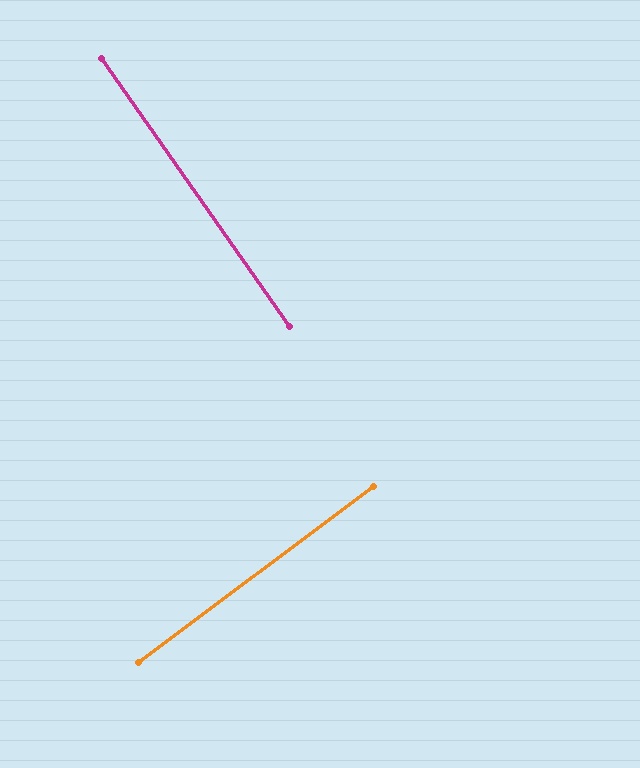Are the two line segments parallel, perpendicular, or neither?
Perpendicular — they meet at approximately 88°.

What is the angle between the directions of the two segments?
Approximately 88 degrees.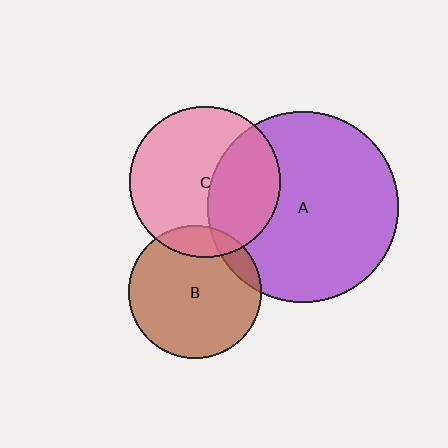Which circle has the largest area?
Circle A (purple).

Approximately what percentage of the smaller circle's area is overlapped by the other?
Approximately 35%.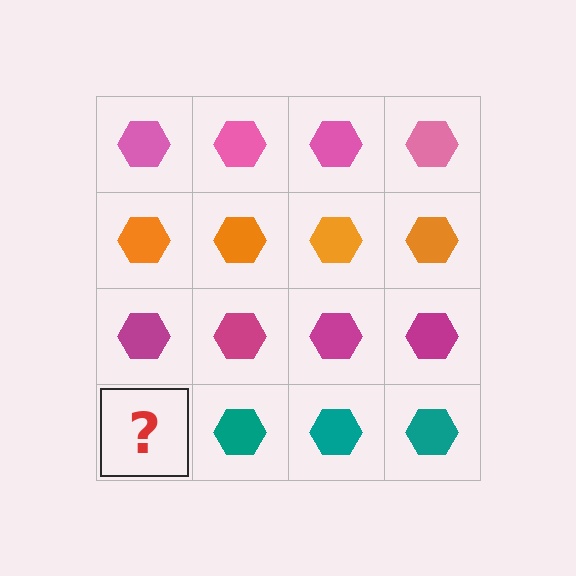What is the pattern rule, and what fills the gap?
The rule is that each row has a consistent color. The gap should be filled with a teal hexagon.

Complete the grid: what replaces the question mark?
The question mark should be replaced with a teal hexagon.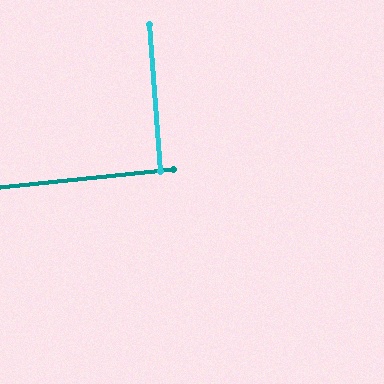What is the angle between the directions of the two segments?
Approximately 88 degrees.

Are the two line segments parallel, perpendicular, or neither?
Perpendicular — they meet at approximately 88°.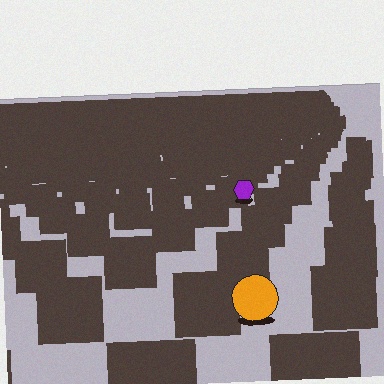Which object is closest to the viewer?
The orange circle is closest. The texture marks near it are larger and more spread out.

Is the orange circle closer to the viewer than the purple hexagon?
Yes. The orange circle is closer — you can tell from the texture gradient: the ground texture is coarser near it.